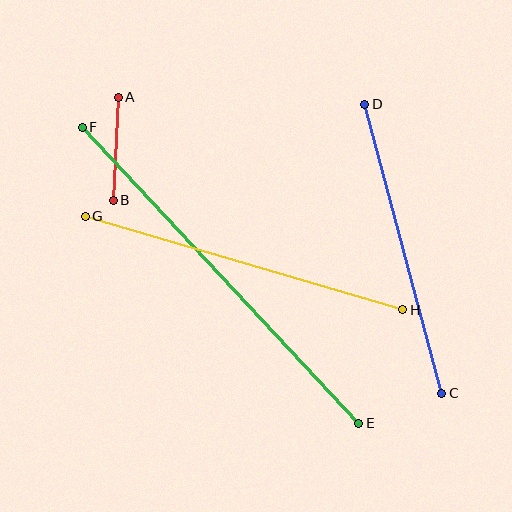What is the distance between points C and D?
The distance is approximately 299 pixels.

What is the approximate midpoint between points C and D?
The midpoint is at approximately (403, 249) pixels.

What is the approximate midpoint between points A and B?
The midpoint is at approximately (116, 149) pixels.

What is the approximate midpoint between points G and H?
The midpoint is at approximately (244, 263) pixels.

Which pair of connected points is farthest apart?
Points E and F are farthest apart.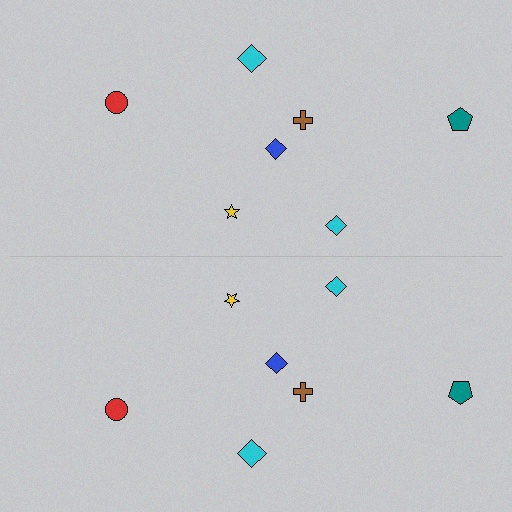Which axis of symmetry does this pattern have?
The pattern has a horizontal axis of symmetry running through the center of the image.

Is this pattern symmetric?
Yes, this pattern has bilateral (reflection) symmetry.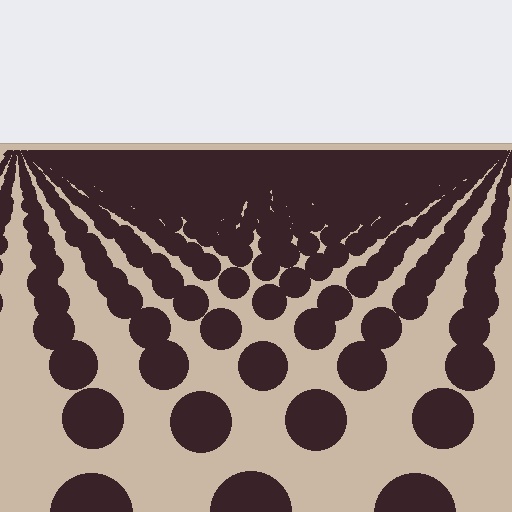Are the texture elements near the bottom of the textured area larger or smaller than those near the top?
Larger. Near the bottom, elements are closer to the viewer and appear at a bigger on-screen size.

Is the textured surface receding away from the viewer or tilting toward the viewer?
The surface is receding away from the viewer. Texture elements get smaller and denser toward the top.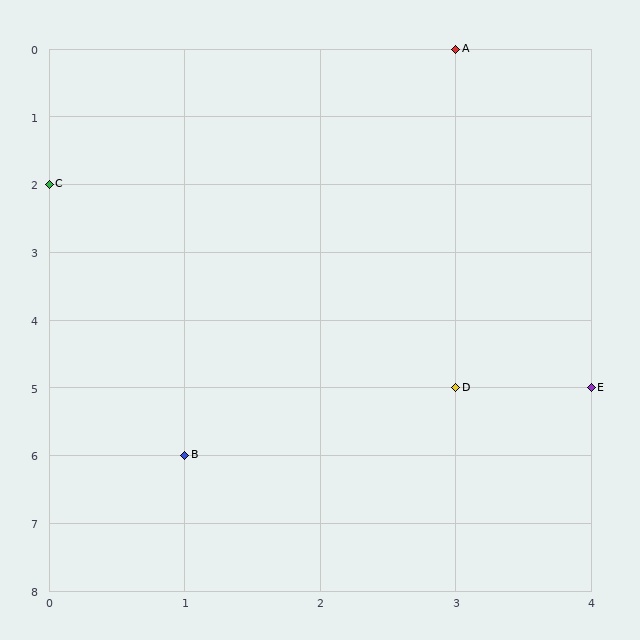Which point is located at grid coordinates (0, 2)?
Point C is at (0, 2).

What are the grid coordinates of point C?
Point C is at grid coordinates (0, 2).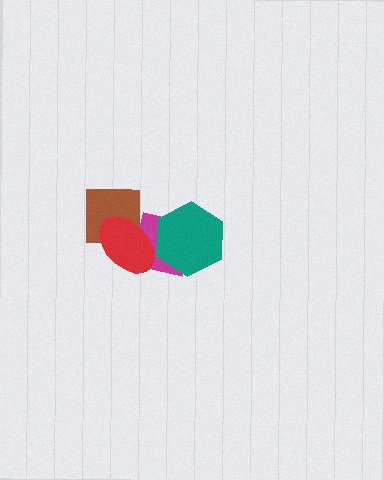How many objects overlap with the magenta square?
3 objects overlap with the magenta square.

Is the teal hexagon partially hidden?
No, no other shape covers it.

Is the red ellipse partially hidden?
Yes, it is partially covered by another shape.